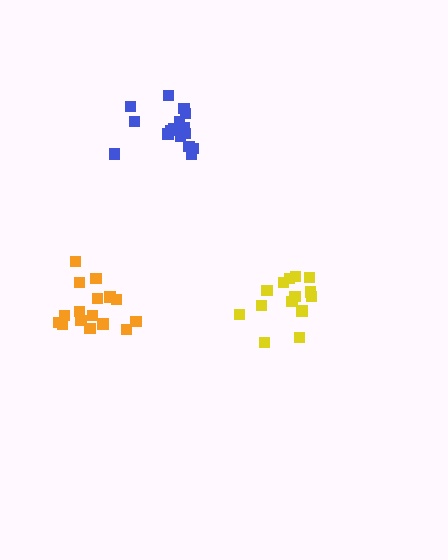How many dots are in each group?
Group 1: 16 dots, Group 2: 17 dots, Group 3: 14 dots (47 total).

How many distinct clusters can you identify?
There are 3 distinct clusters.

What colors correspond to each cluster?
The clusters are colored: orange, blue, yellow.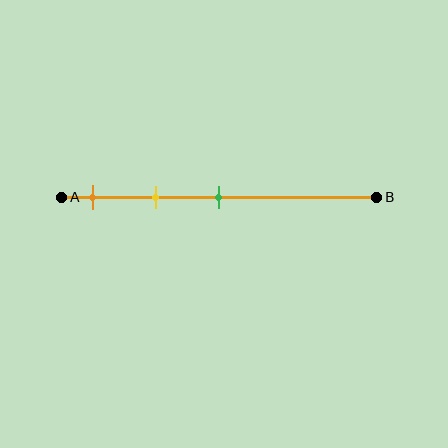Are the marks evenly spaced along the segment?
Yes, the marks are approximately evenly spaced.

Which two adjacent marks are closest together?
The orange and yellow marks are the closest adjacent pair.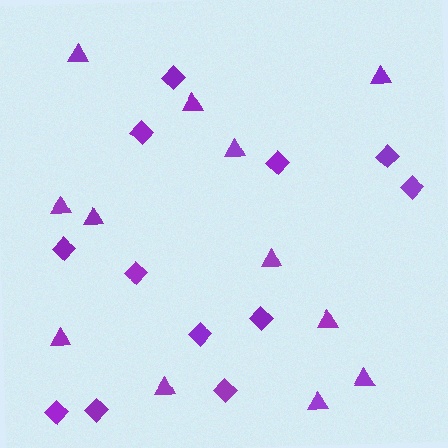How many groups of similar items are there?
There are 2 groups: one group of triangles (12) and one group of diamonds (12).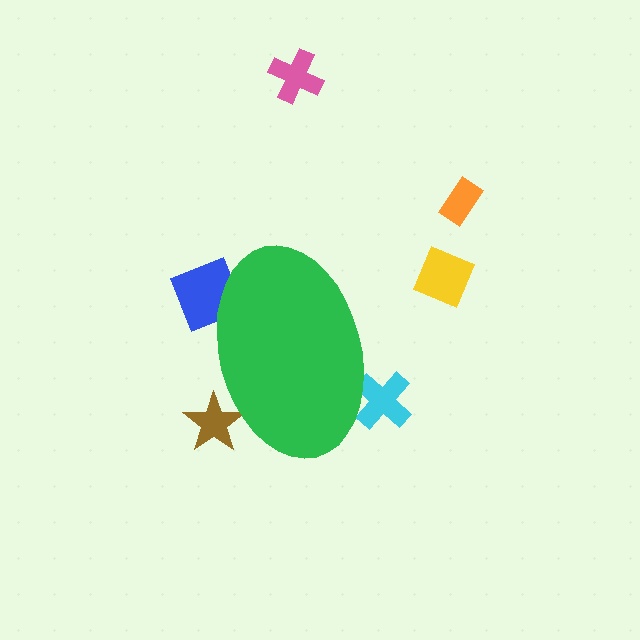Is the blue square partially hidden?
Yes, the blue square is partially hidden behind the green ellipse.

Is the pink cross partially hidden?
No, the pink cross is fully visible.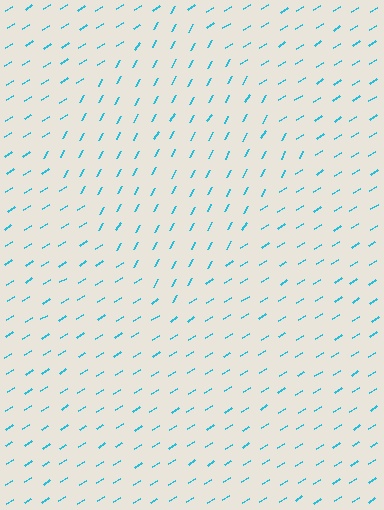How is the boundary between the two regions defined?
The boundary is defined purely by a change in line orientation (approximately 30 degrees difference). All lines are the same color and thickness.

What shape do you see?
I see a diamond.